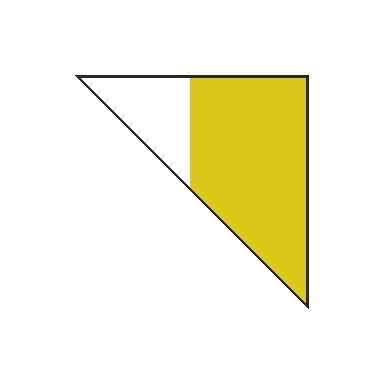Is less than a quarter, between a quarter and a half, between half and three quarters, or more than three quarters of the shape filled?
More than three quarters.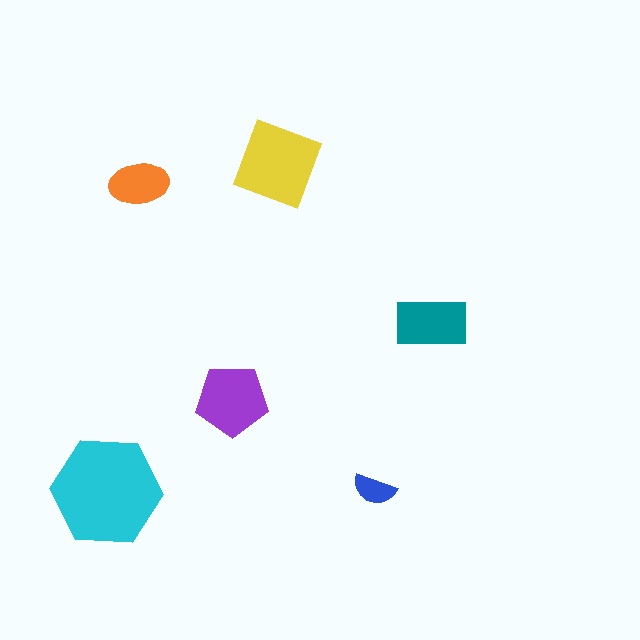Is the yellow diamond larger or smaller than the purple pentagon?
Larger.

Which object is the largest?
The cyan hexagon.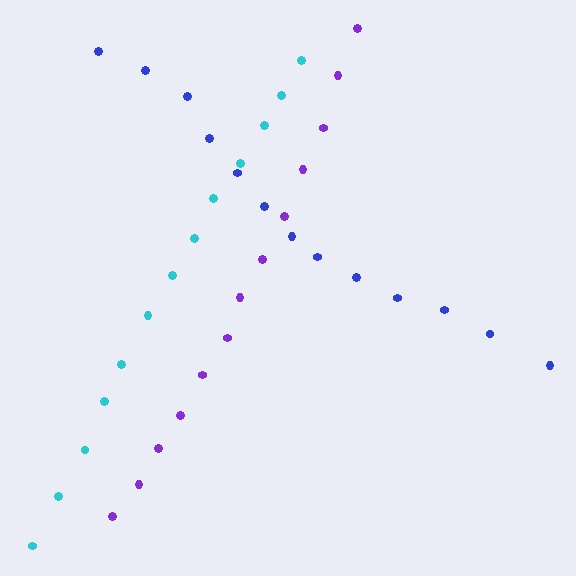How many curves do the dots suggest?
There are 3 distinct paths.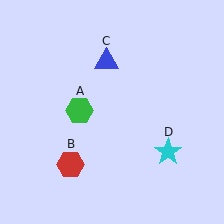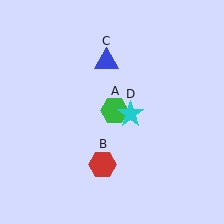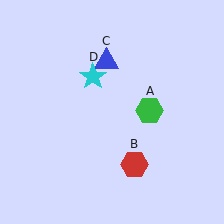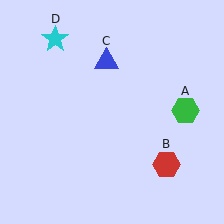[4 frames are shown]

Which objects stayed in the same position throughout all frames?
Blue triangle (object C) remained stationary.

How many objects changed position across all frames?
3 objects changed position: green hexagon (object A), red hexagon (object B), cyan star (object D).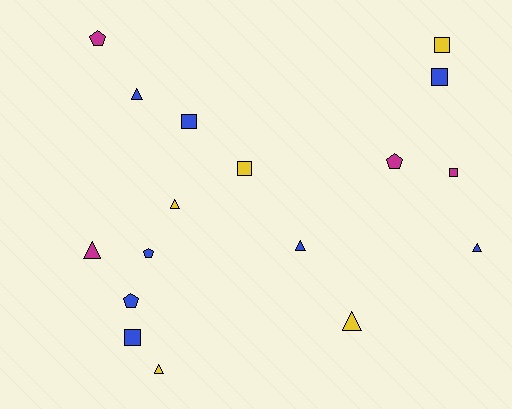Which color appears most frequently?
Blue, with 8 objects.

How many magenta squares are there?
There is 1 magenta square.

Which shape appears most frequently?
Triangle, with 7 objects.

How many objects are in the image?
There are 17 objects.